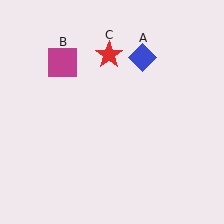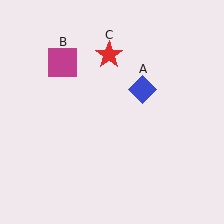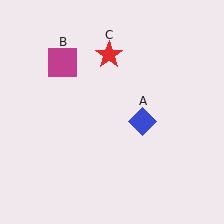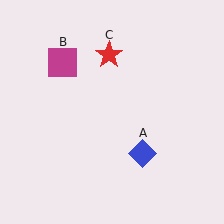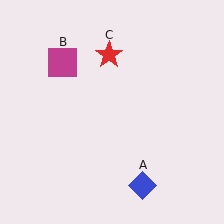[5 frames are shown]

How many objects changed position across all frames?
1 object changed position: blue diamond (object A).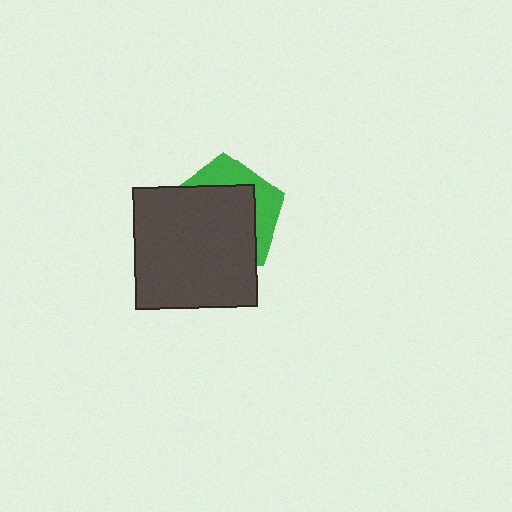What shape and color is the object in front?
The object in front is a dark gray square.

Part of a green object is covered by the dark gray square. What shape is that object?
It is a pentagon.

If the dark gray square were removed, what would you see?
You would see the complete green pentagon.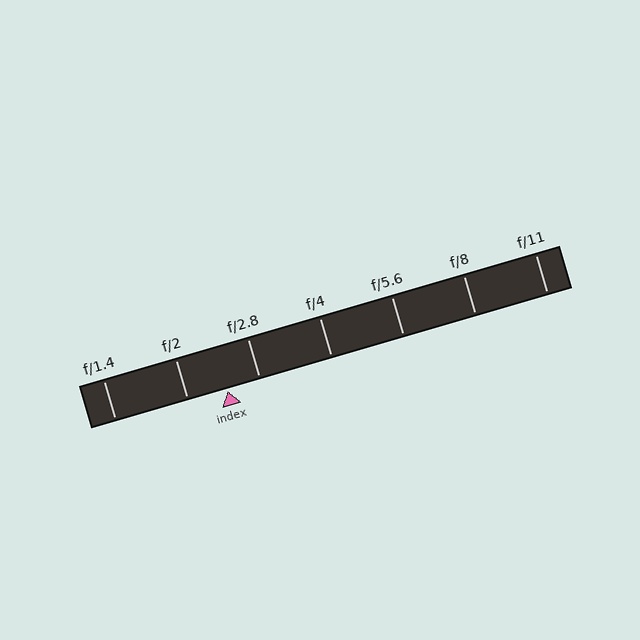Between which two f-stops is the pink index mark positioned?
The index mark is between f/2 and f/2.8.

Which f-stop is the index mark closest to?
The index mark is closest to f/2.8.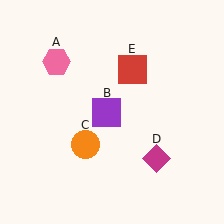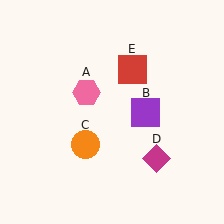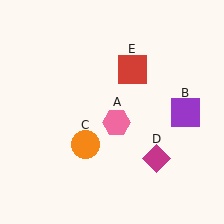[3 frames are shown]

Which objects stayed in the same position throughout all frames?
Orange circle (object C) and magenta diamond (object D) and red square (object E) remained stationary.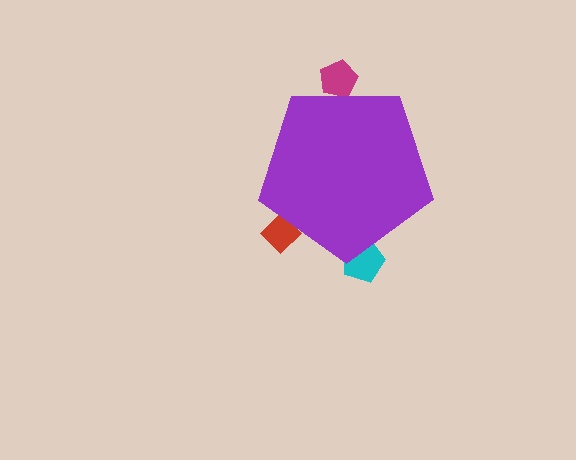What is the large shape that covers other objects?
A purple pentagon.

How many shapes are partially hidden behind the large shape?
3 shapes are partially hidden.